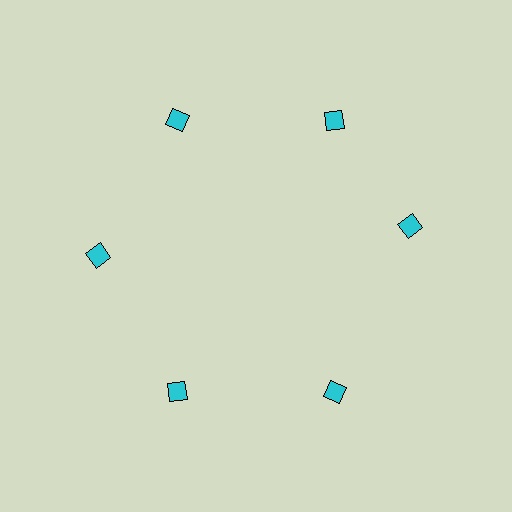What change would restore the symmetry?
The symmetry would be restored by rotating it back into even spacing with its neighbors so that all 6 diamonds sit at equal angles and equal distance from the center.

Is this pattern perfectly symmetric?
No. The 6 cyan diamonds are arranged in a ring, but one element near the 3 o'clock position is rotated out of alignment along the ring, breaking the 6-fold rotational symmetry.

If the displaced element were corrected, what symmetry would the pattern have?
It would have 6-fold rotational symmetry — the pattern would map onto itself every 60 degrees.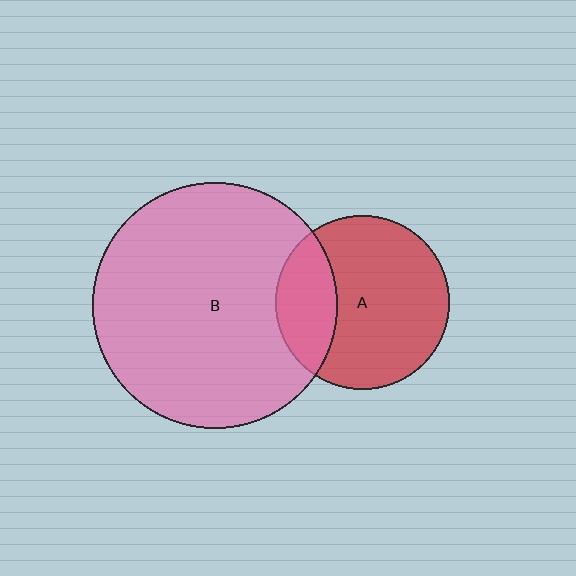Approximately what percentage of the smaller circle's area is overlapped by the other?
Approximately 25%.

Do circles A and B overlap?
Yes.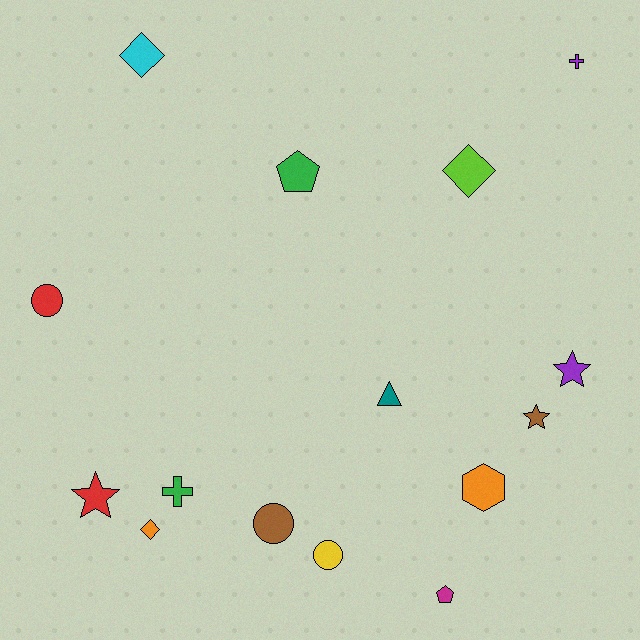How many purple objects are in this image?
There are 2 purple objects.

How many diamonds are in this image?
There are 3 diamonds.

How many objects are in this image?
There are 15 objects.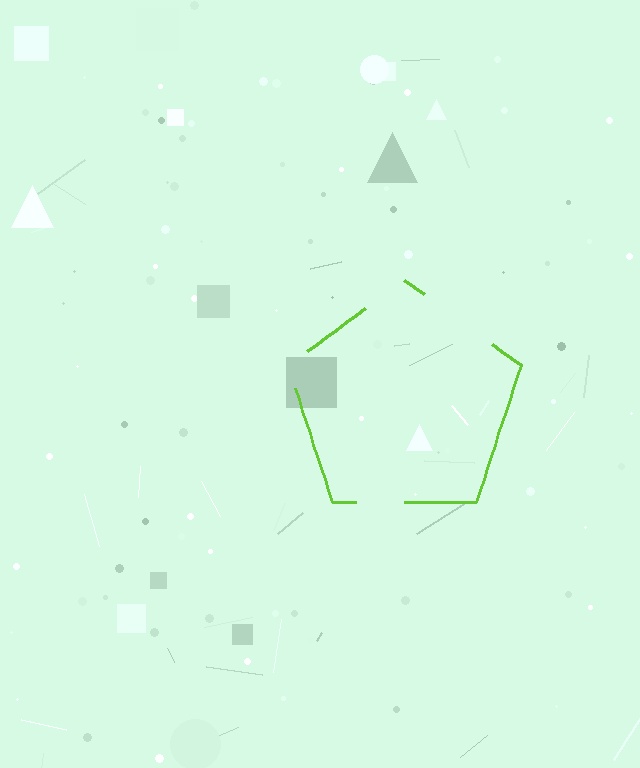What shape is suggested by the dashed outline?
The dashed outline suggests a pentagon.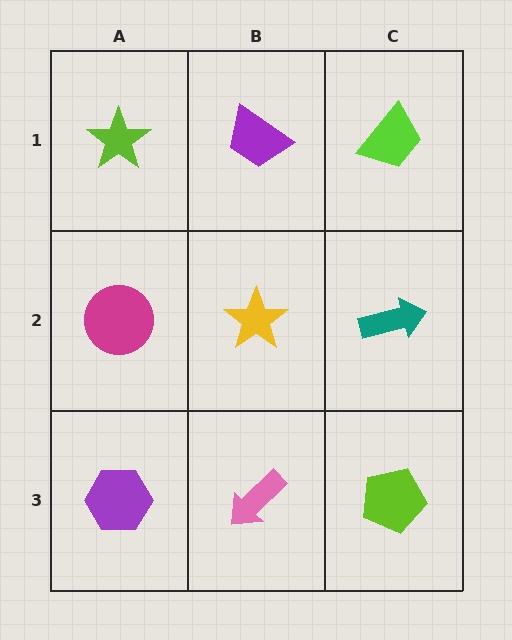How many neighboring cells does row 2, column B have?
4.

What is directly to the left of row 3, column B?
A purple hexagon.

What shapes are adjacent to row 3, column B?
A yellow star (row 2, column B), a purple hexagon (row 3, column A), a lime pentagon (row 3, column C).